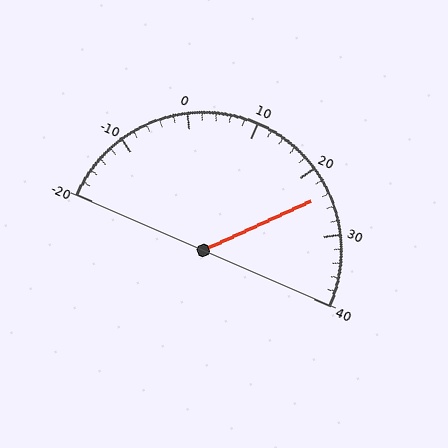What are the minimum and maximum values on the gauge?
The gauge ranges from -20 to 40.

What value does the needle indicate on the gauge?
The needle indicates approximately 24.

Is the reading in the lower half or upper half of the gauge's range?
The reading is in the upper half of the range (-20 to 40).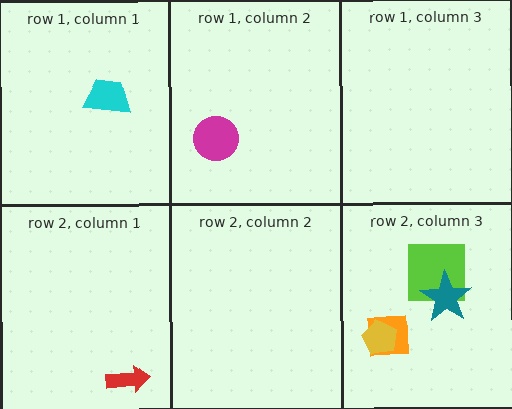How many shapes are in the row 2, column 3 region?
4.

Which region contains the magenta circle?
The row 1, column 2 region.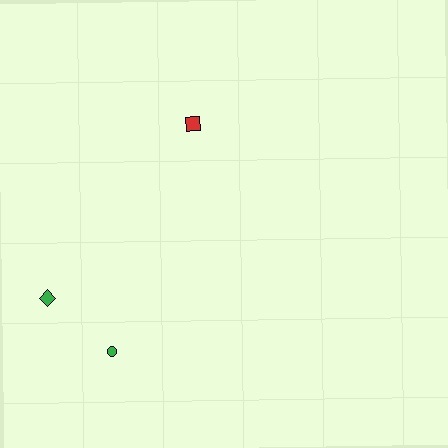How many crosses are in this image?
There are no crosses.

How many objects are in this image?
There are 3 objects.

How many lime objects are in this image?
There are no lime objects.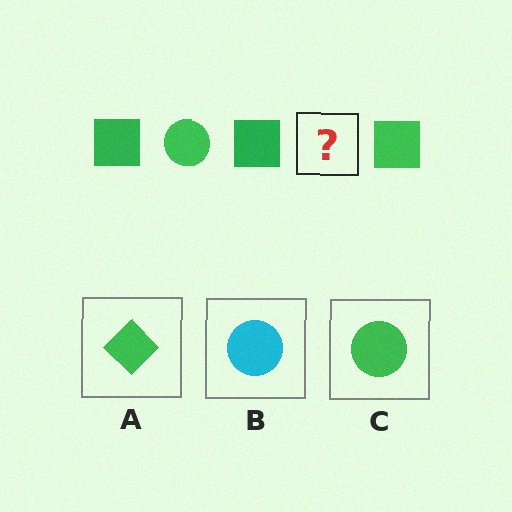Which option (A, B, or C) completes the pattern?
C.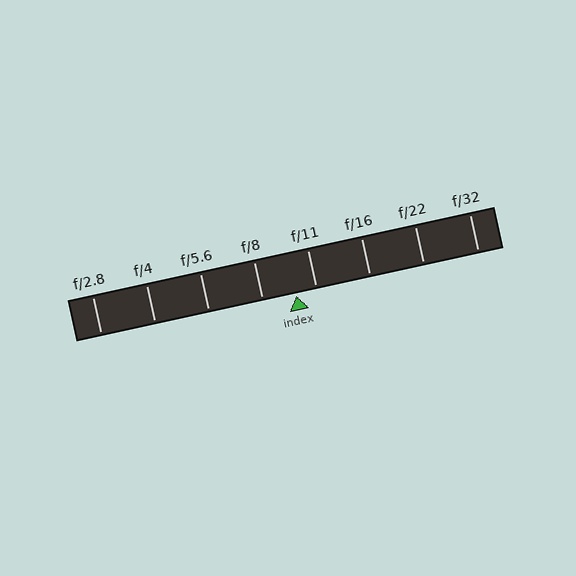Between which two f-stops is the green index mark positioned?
The index mark is between f/8 and f/11.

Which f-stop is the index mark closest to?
The index mark is closest to f/11.